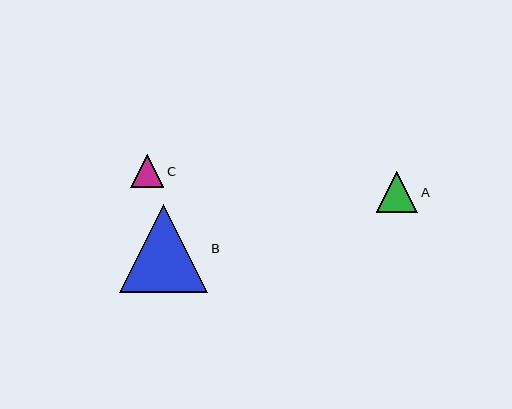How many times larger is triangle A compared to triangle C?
Triangle A is approximately 1.3 times the size of triangle C.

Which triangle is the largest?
Triangle B is the largest with a size of approximately 88 pixels.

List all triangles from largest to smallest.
From largest to smallest: B, A, C.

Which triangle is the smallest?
Triangle C is the smallest with a size of approximately 33 pixels.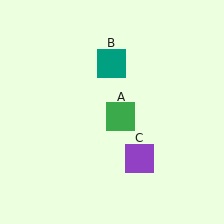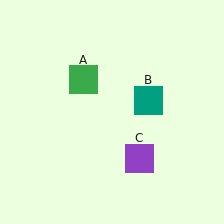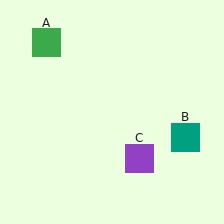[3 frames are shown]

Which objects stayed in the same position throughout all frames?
Purple square (object C) remained stationary.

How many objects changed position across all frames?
2 objects changed position: green square (object A), teal square (object B).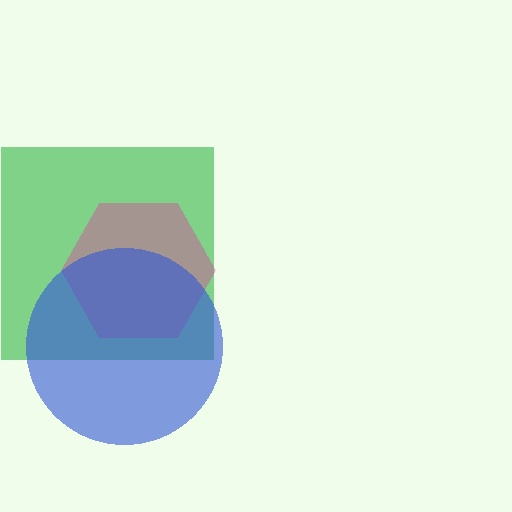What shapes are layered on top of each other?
The layered shapes are: a green square, a magenta hexagon, a blue circle.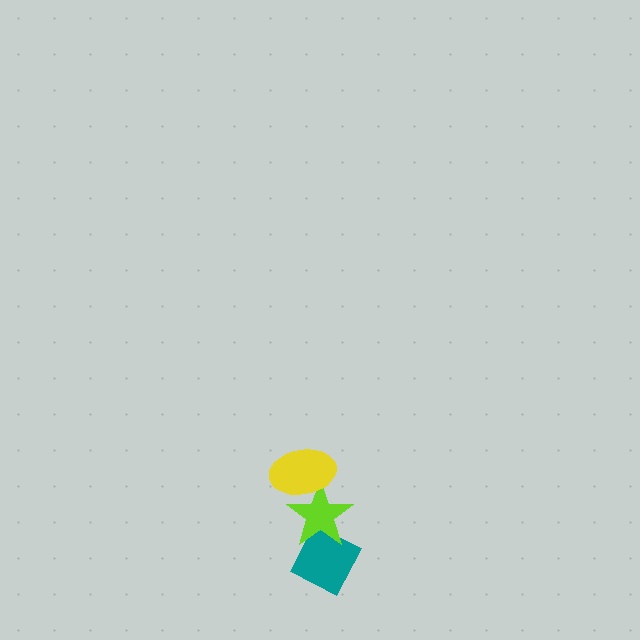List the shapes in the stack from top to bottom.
From top to bottom: the yellow ellipse, the lime star, the teal diamond.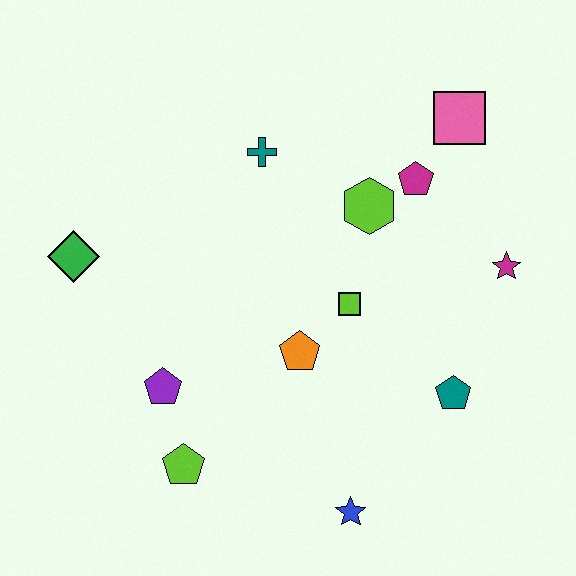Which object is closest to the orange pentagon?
The lime square is closest to the orange pentagon.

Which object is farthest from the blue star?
The pink square is farthest from the blue star.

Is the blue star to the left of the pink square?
Yes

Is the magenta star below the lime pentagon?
No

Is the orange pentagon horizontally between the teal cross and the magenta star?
Yes